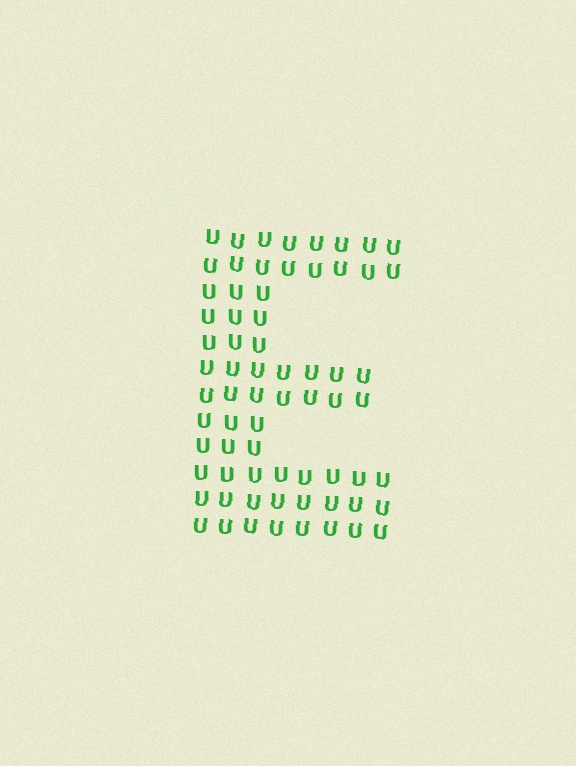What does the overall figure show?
The overall figure shows the letter E.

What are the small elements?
The small elements are letter U's.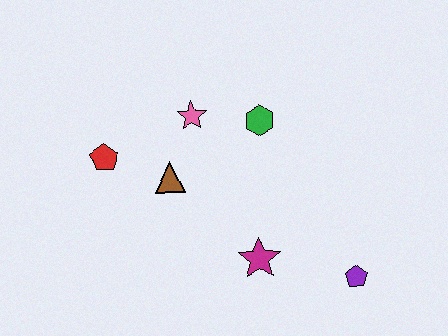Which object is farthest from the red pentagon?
The purple pentagon is farthest from the red pentagon.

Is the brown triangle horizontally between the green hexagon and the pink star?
No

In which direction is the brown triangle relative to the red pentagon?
The brown triangle is to the right of the red pentagon.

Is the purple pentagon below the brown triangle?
Yes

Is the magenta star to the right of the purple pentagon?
No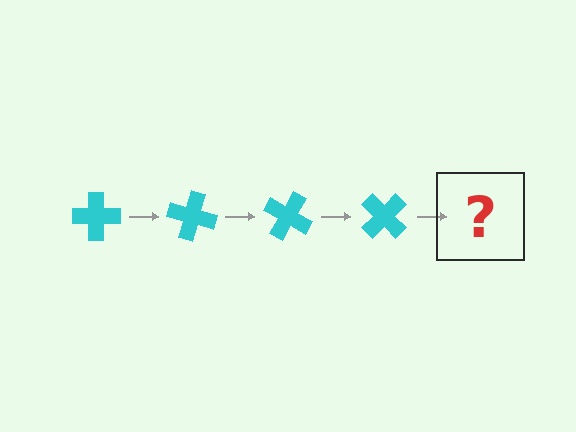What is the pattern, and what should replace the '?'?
The pattern is that the cross rotates 15 degrees each step. The '?' should be a cyan cross rotated 60 degrees.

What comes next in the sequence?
The next element should be a cyan cross rotated 60 degrees.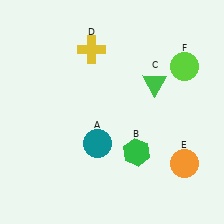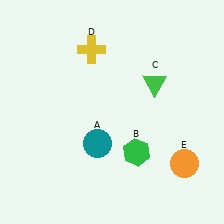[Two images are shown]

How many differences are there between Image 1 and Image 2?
There is 1 difference between the two images.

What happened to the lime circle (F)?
The lime circle (F) was removed in Image 2. It was in the top-right area of Image 1.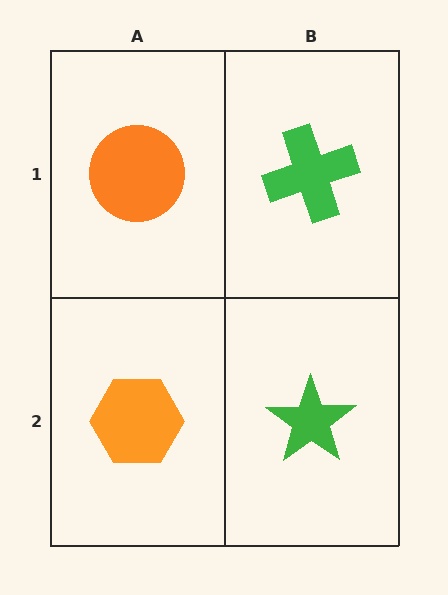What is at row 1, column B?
A green cross.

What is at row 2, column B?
A green star.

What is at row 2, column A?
An orange hexagon.